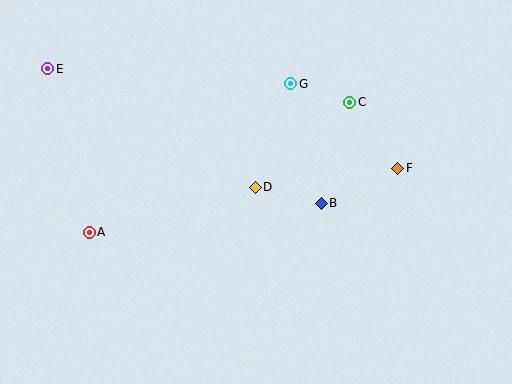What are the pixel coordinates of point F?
Point F is at (398, 168).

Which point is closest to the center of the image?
Point D at (255, 187) is closest to the center.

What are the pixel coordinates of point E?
Point E is at (48, 69).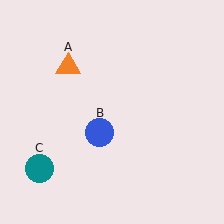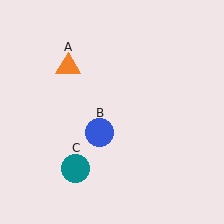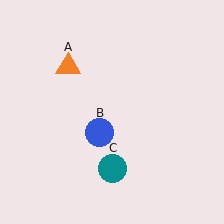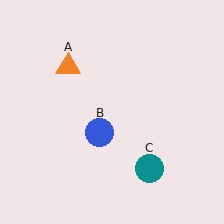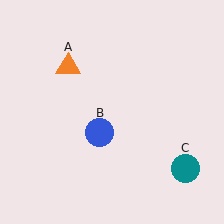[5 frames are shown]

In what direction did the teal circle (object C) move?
The teal circle (object C) moved right.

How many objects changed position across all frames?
1 object changed position: teal circle (object C).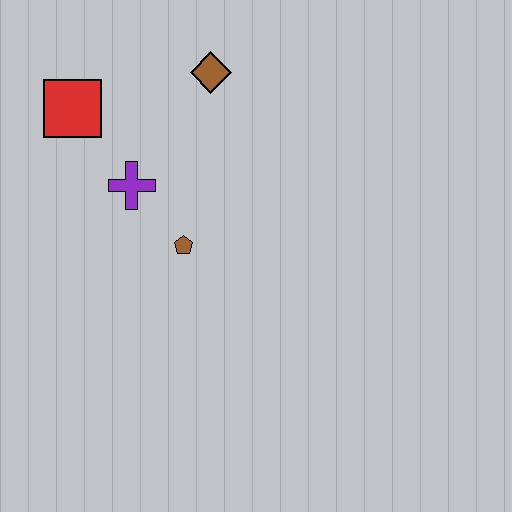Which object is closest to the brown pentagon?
The purple cross is closest to the brown pentagon.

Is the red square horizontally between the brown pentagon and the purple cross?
No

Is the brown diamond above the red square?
Yes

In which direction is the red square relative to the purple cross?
The red square is above the purple cross.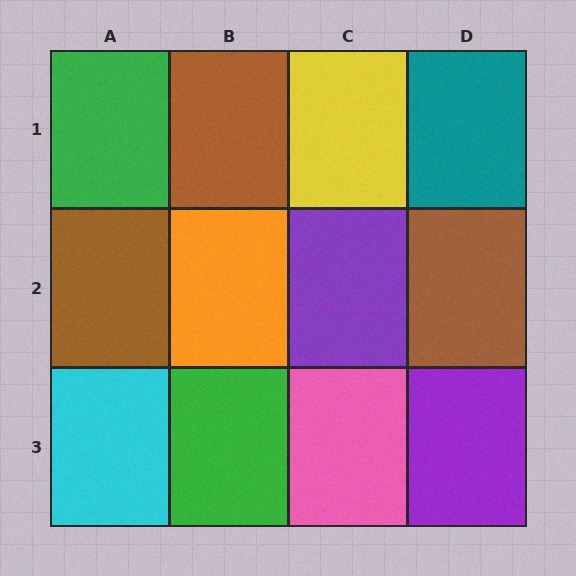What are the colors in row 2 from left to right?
Brown, orange, purple, brown.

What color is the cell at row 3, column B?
Green.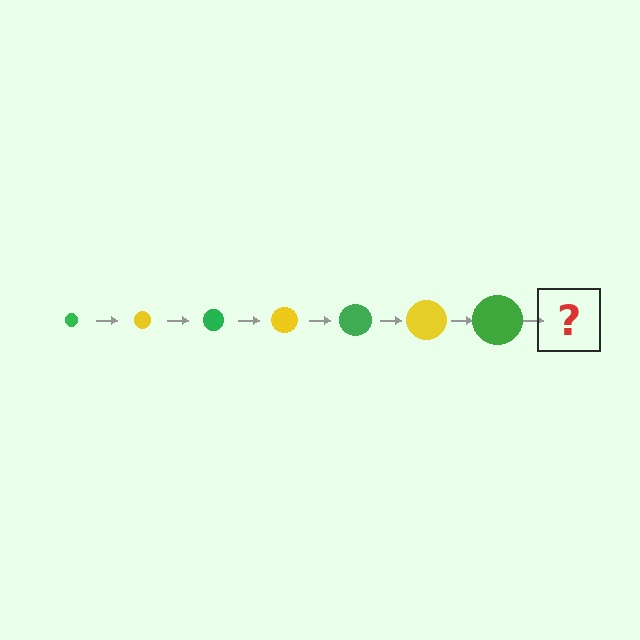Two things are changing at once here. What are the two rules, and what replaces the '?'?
The two rules are that the circle grows larger each step and the color cycles through green and yellow. The '?' should be a yellow circle, larger than the previous one.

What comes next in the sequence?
The next element should be a yellow circle, larger than the previous one.